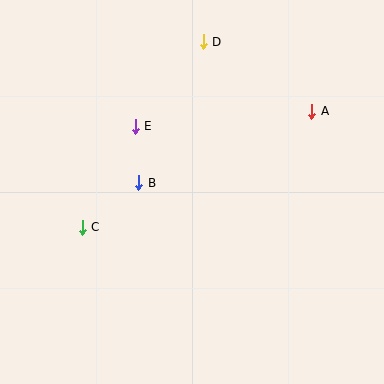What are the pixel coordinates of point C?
Point C is at (82, 227).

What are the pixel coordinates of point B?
Point B is at (139, 183).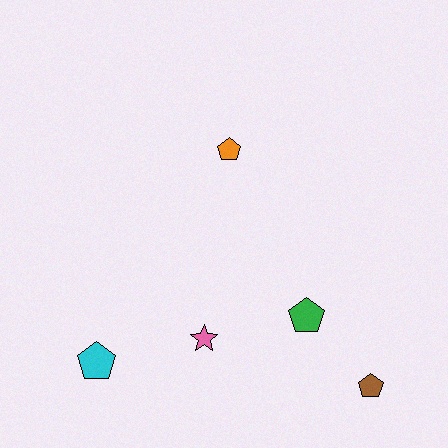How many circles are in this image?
There are no circles.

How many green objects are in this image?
There is 1 green object.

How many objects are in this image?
There are 5 objects.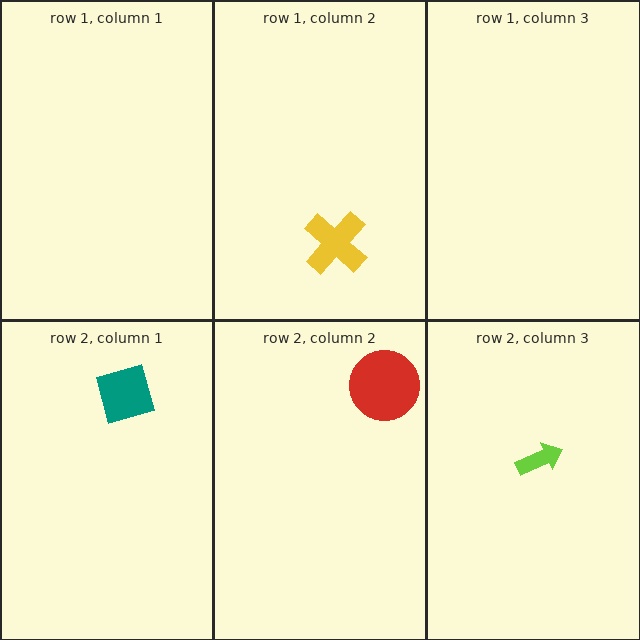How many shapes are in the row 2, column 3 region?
1.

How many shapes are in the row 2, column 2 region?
1.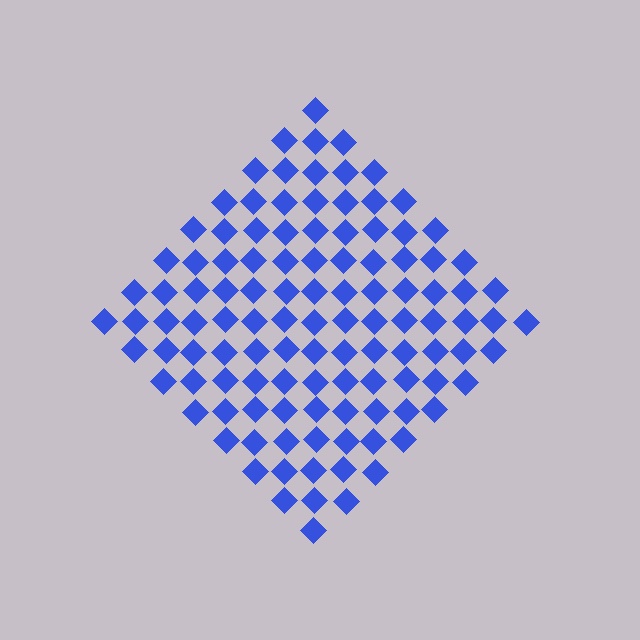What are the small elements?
The small elements are diamonds.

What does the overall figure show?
The overall figure shows a diamond.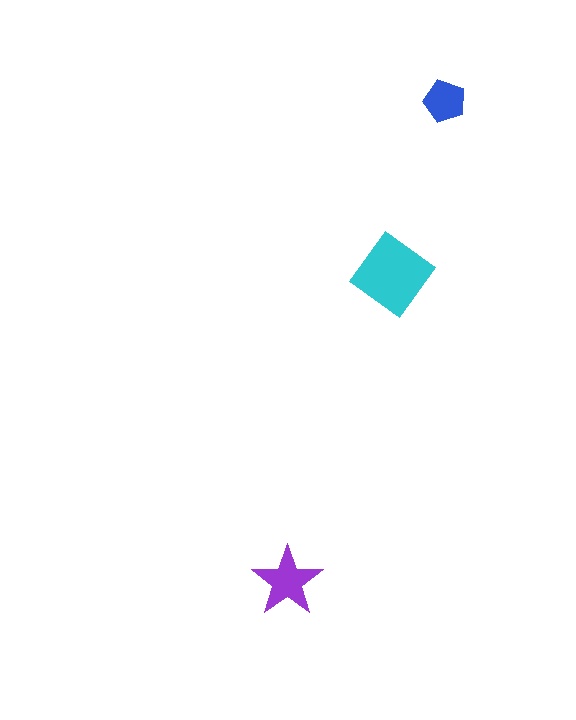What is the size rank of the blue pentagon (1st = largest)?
3rd.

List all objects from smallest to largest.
The blue pentagon, the purple star, the cyan diamond.